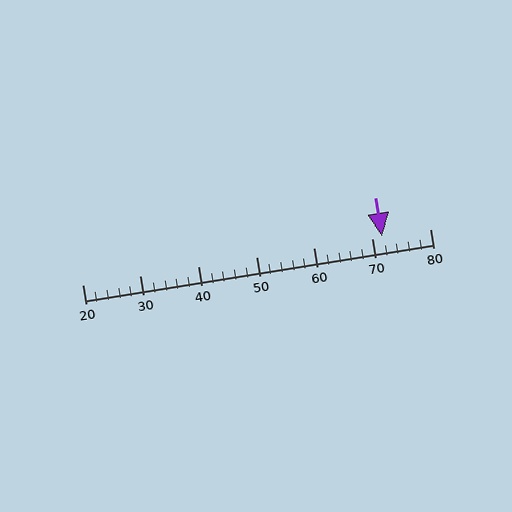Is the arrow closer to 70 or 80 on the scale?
The arrow is closer to 70.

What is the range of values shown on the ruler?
The ruler shows values from 20 to 80.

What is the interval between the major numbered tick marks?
The major tick marks are spaced 10 units apart.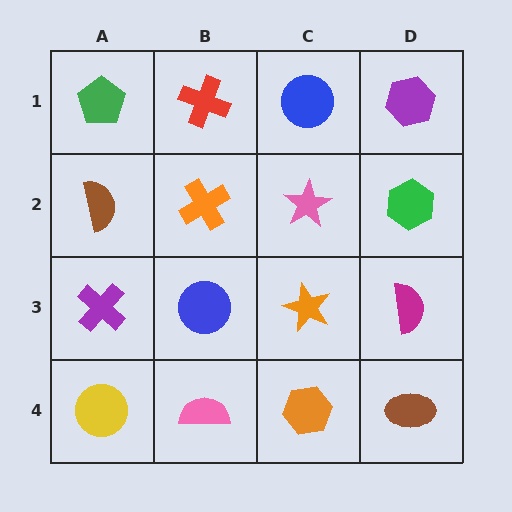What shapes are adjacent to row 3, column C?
A pink star (row 2, column C), an orange hexagon (row 4, column C), a blue circle (row 3, column B), a magenta semicircle (row 3, column D).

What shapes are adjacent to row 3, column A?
A brown semicircle (row 2, column A), a yellow circle (row 4, column A), a blue circle (row 3, column B).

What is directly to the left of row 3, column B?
A purple cross.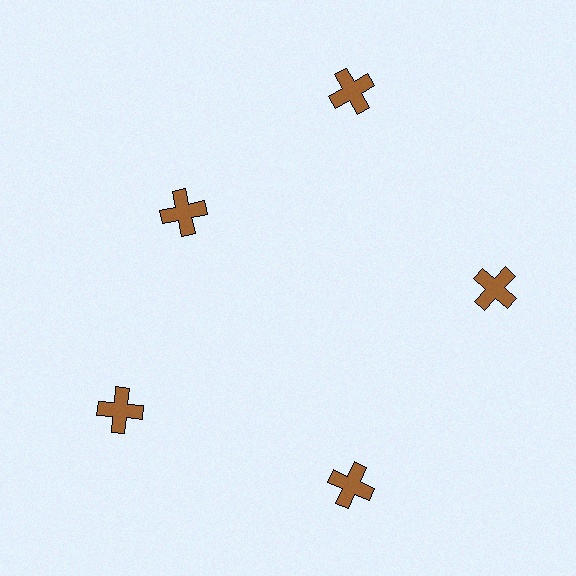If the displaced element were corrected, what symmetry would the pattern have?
It would have 5-fold rotational symmetry — the pattern would map onto itself every 72 degrees.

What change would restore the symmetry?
The symmetry would be restored by moving it outward, back onto the ring so that all 5 crosses sit at equal angles and equal distance from the center.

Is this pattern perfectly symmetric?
No. The 5 brown crosses are arranged in a ring, but one element near the 10 o'clock position is pulled inward toward the center, breaking the 5-fold rotational symmetry.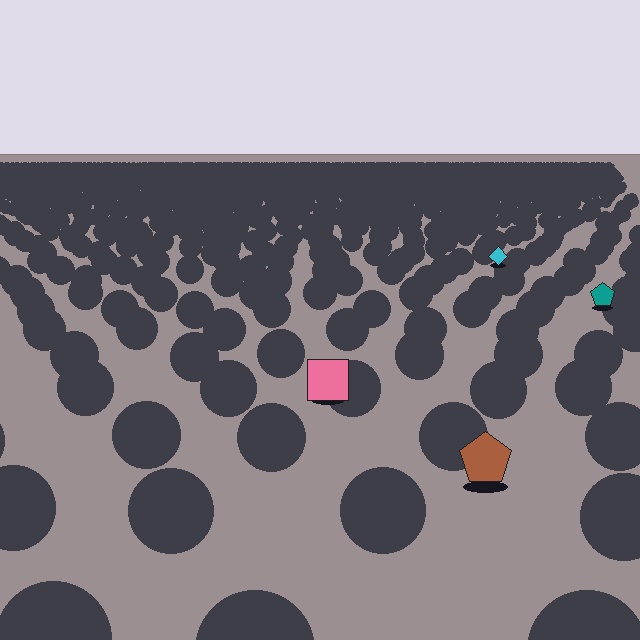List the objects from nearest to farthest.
From nearest to farthest: the brown pentagon, the pink square, the teal pentagon, the cyan diamond.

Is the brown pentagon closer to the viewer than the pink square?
Yes. The brown pentagon is closer — you can tell from the texture gradient: the ground texture is coarser near it.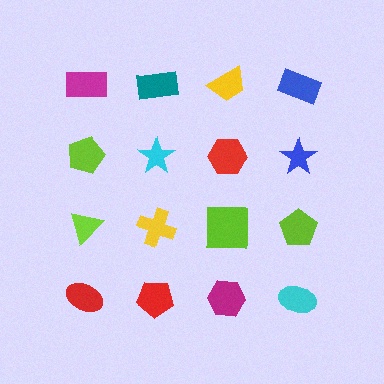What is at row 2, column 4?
A blue star.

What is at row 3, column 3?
A lime square.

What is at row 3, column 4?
A lime pentagon.